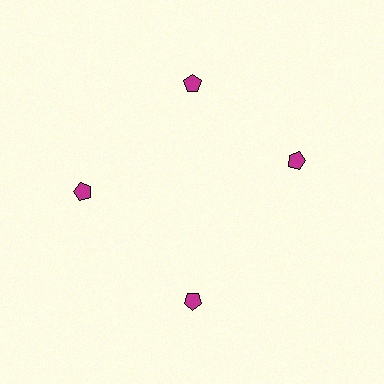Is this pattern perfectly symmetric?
No. The 4 magenta pentagons are arranged in a ring, but one element near the 3 o'clock position is rotated out of alignment along the ring, breaking the 4-fold rotational symmetry.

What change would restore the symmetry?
The symmetry would be restored by rotating it back into even spacing with its neighbors so that all 4 pentagons sit at equal angles and equal distance from the center.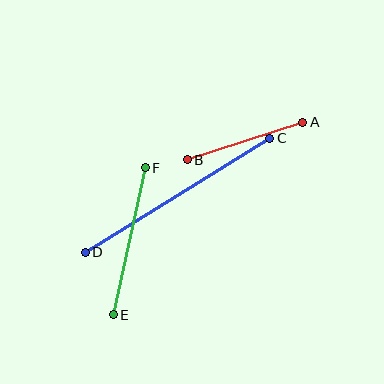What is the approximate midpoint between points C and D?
The midpoint is at approximately (177, 195) pixels.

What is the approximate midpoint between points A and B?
The midpoint is at approximately (245, 141) pixels.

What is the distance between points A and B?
The distance is approximately 122 pixels.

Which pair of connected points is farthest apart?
Points C and D are farthest apart.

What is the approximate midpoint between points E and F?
The midpoint is at approximately (129, 241) pixels.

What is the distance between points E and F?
The distance is approximately 151 pixels.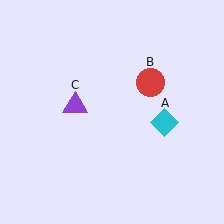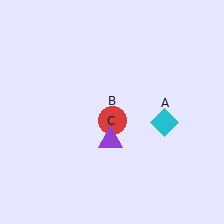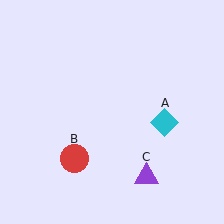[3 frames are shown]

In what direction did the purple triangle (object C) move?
The purple triangle (object C) moved down and to the right.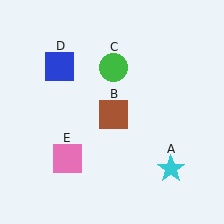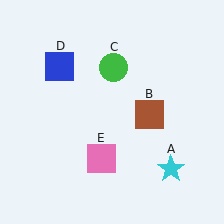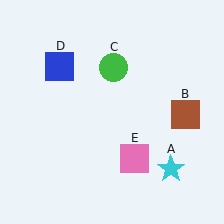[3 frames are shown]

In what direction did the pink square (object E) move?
The pink square (object E) moved right.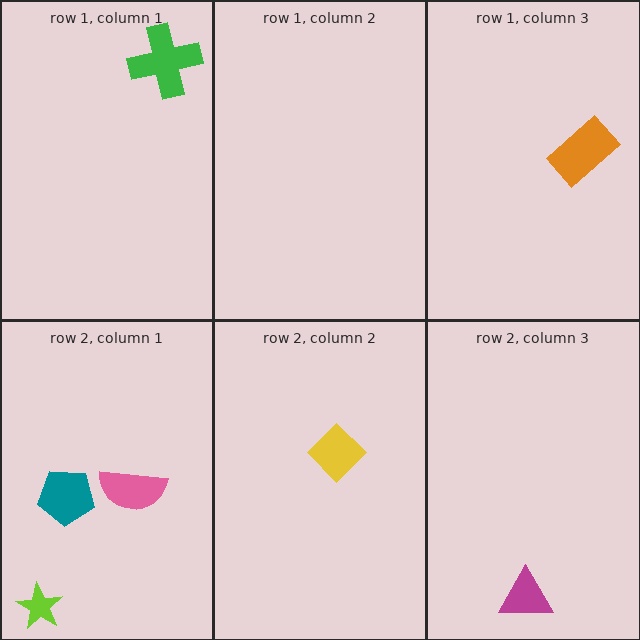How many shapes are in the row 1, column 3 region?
1.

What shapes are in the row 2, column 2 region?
The yellow diamond.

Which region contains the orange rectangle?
The row 1, column 3 region.